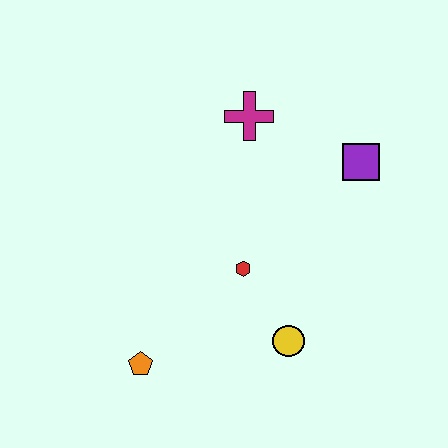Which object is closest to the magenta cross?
The purple square is closest to the magenta cross.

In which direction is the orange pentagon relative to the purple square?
The orange pentagon is to the left of the purple square.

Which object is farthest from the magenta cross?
The orange pentagon is farthest from the magenta cross.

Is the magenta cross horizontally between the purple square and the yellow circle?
No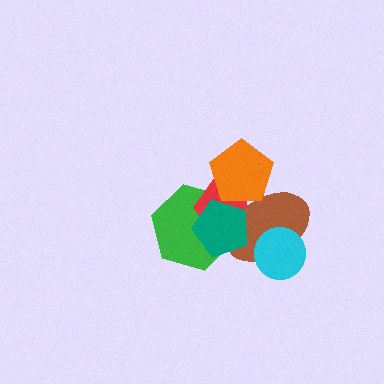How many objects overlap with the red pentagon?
4 objects overlap with the red pentagon.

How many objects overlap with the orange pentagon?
2 objects overlap with the orange pentagon.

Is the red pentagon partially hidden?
Yes, it is partially covered by another shape.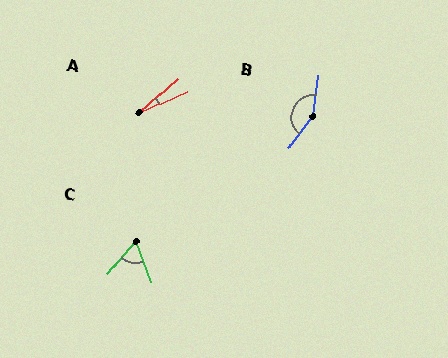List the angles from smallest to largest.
A (17°), C (60°), B (152°).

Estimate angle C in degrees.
Approximately 60 degrees.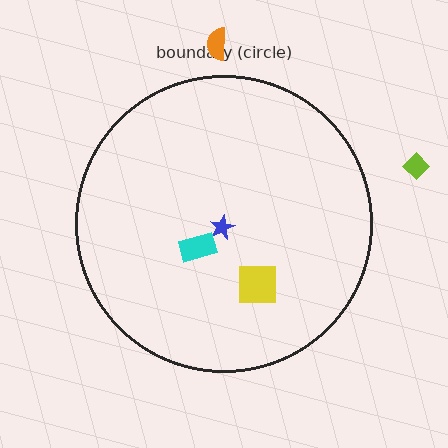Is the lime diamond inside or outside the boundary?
Outside.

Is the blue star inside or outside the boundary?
Inside.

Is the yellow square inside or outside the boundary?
Inside.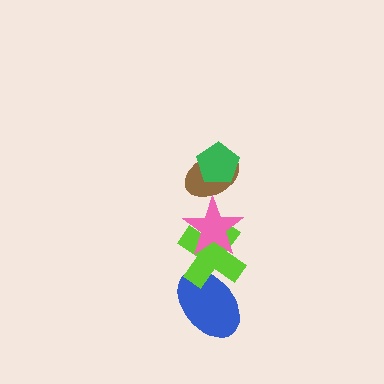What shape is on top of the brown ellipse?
The green pentagon is on top of the brown ellipse.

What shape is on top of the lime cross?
The pink star is on top of the lime cross.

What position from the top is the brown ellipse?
The brown ellipse is 2nd from the top.